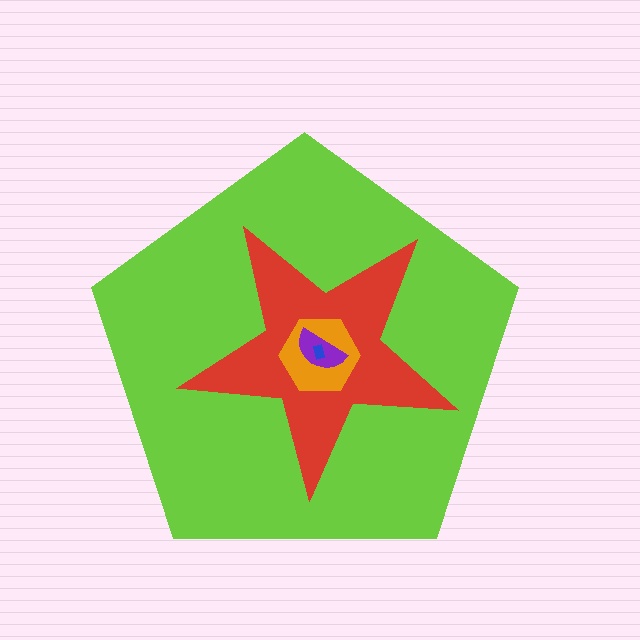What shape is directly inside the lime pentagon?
The red star.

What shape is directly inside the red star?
The orange hexagon.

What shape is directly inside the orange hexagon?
The purple semicircle.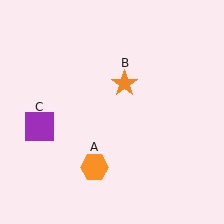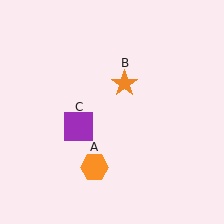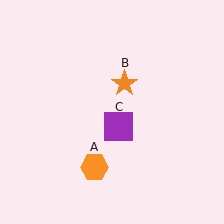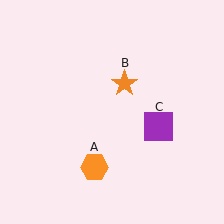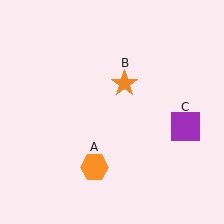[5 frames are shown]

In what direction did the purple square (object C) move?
The purple square (object C) moved right.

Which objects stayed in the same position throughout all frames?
Orange hexagon (object A) and orange star (object B) remained stationary.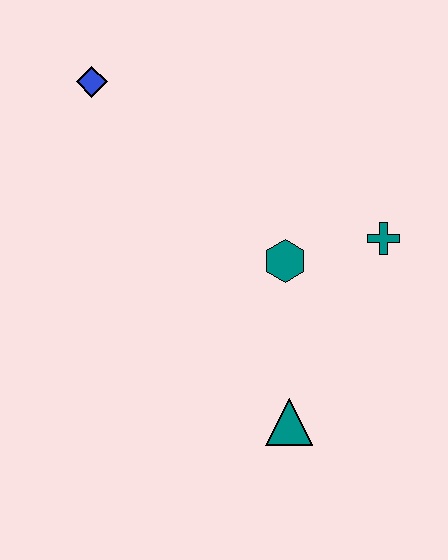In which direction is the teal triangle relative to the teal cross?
The teal triangle is below the teal cross.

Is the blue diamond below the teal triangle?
No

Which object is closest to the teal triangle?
The teal hexagon is closest to the teal triangle.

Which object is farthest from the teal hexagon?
The blue diamond is farthest from the teal hexagon.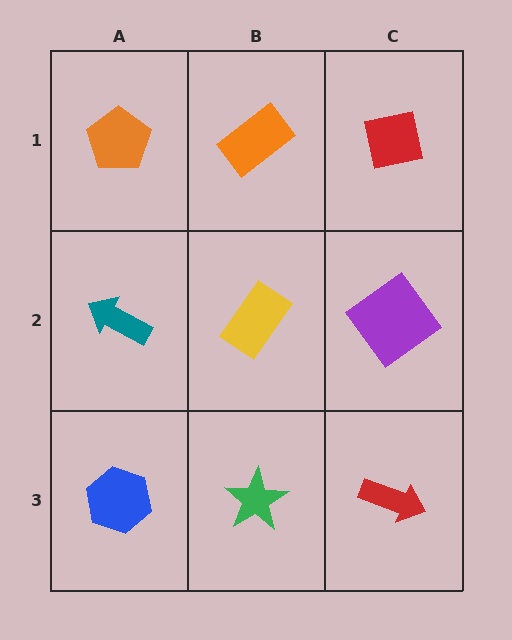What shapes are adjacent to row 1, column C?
A purple diamond (row 2, column C), an orange rectangle (row 1, column B).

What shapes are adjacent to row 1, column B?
A yellow rectangle (row 2, column B), an orange pentagon (row 1, column A), a red square (row 1, column C).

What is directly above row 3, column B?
A yellow rectangle.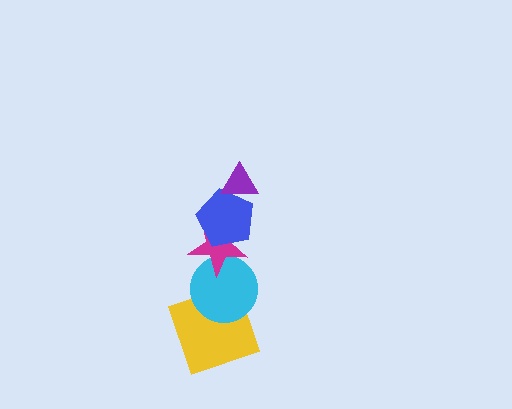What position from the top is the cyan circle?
The cyan circle is 4th from the top.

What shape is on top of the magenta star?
The blue pentagon is on top of the magenta star.